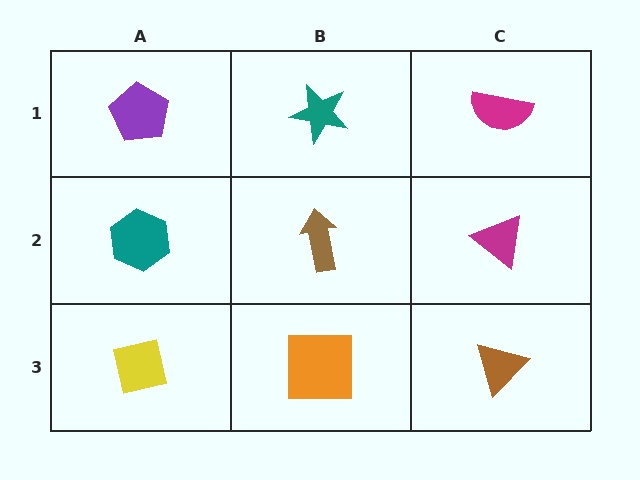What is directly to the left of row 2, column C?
A brown arrow.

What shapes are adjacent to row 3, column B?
A brown arrow (row 2, column B), a yellow square (row 3, column A), a brown triangle (row 3, column C).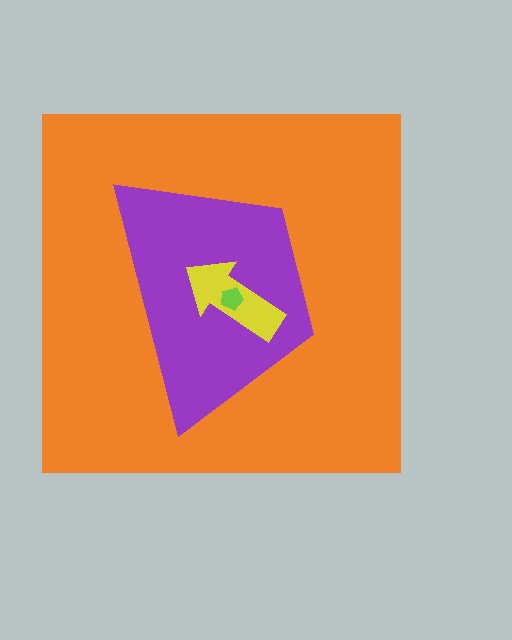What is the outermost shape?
The orange square.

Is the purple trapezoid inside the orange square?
Yes.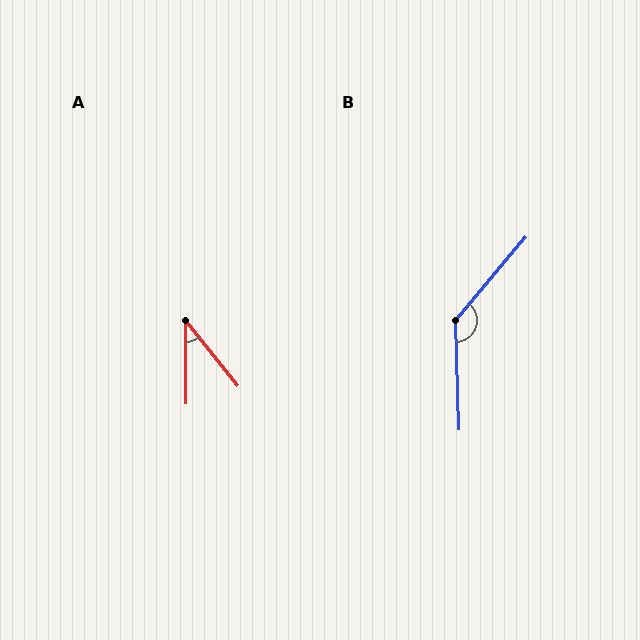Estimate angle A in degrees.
Approximately 39 degrees.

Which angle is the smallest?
A, at approximately 39 degrees.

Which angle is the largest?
B, at approximately 138 degrees.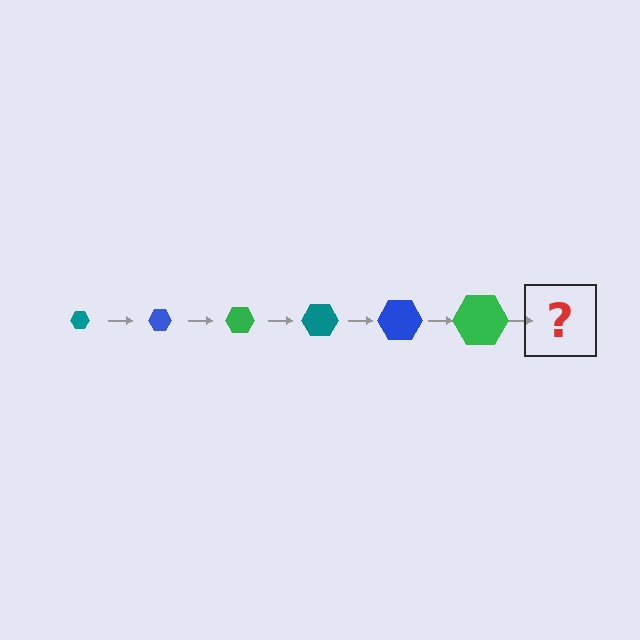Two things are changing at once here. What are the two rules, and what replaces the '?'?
The two rules are that the hexagon grows larger each step and the color cycles through teal, blue, and green. The '?' should be a teal hexagon, larger than the previous one.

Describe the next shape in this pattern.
It should be a teal hexagon, larger than the previous one.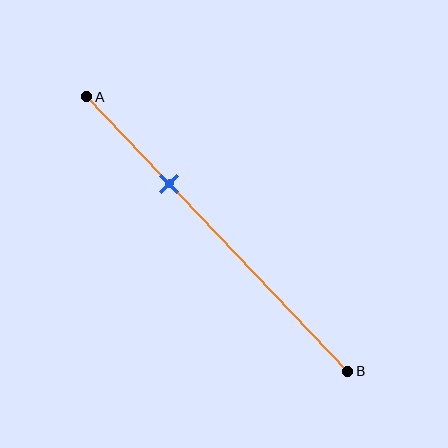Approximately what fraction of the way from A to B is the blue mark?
The blue mark is approximately 30% of the way from A to B.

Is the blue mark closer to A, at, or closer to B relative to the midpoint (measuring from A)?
The blue mark is closer to point A than the midpoint of segment AB.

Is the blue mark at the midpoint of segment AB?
No, the mark is at about 30% from A, not at the 50% midpoint.